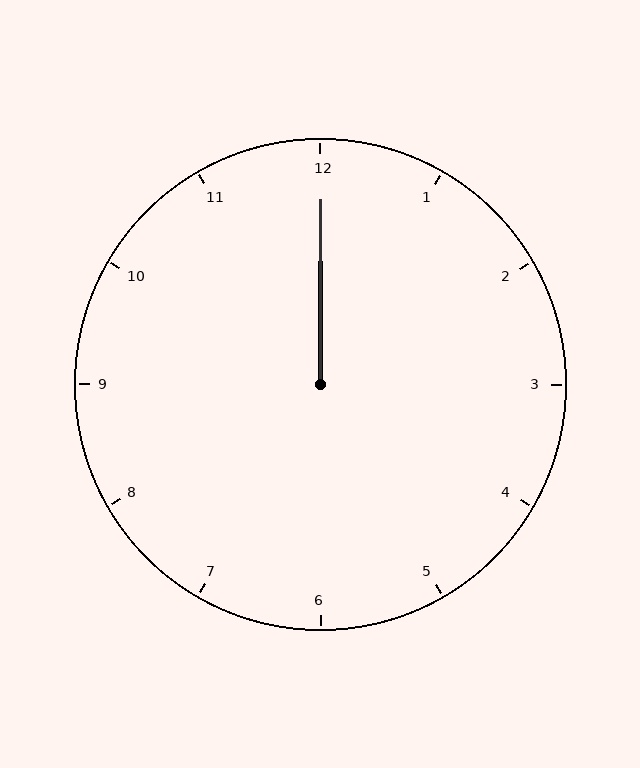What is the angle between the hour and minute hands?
Approximately 0 degrees.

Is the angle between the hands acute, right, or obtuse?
It is acute.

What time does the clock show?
12:00.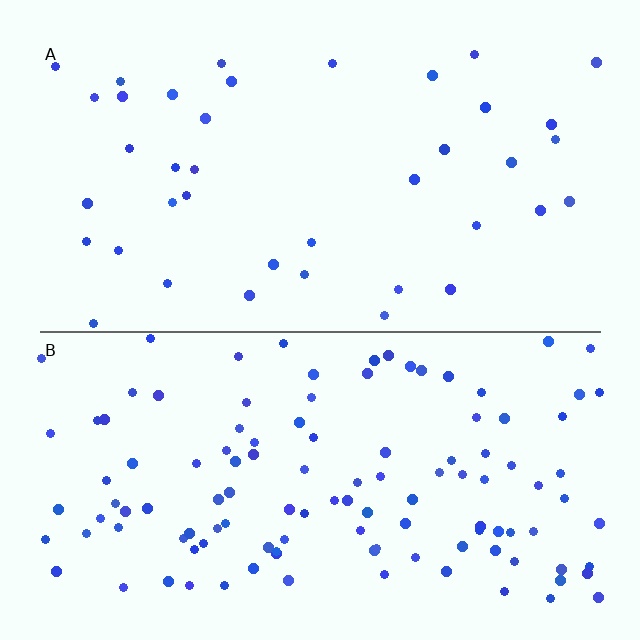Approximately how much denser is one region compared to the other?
Approximately 3.0× — region B over region A.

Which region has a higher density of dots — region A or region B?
B (the bottom).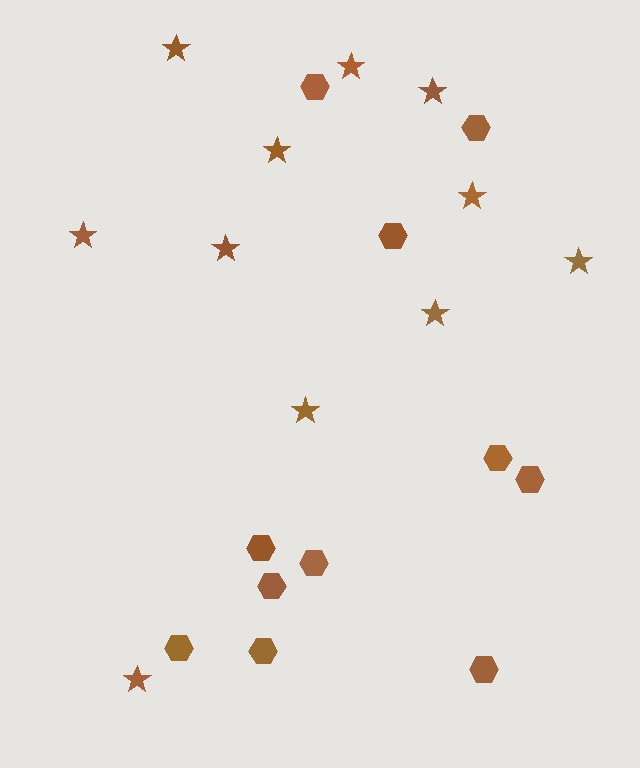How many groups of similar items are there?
There are 2 groups: one group of hexagons (11) and one group of stars (11).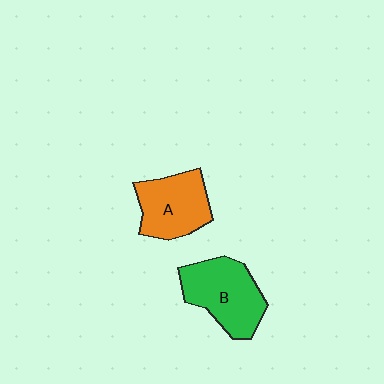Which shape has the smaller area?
Shape A (orange).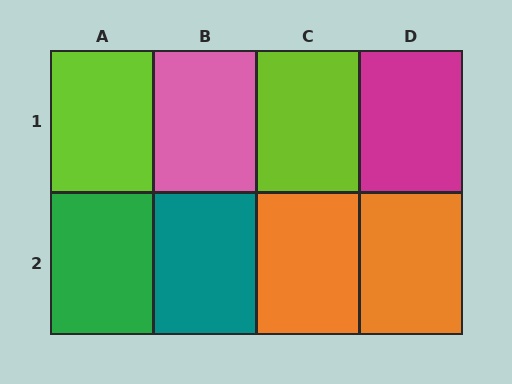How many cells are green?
1 cell is green.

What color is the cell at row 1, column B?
Pink.